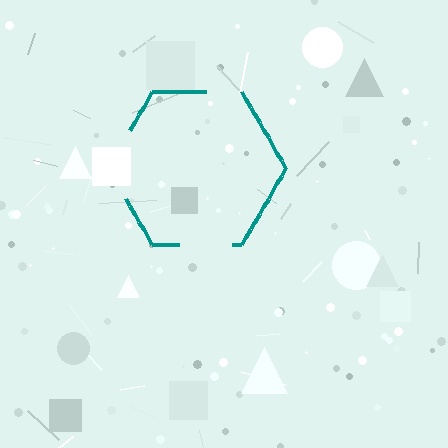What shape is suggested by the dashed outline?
The dashed outline suggests a hexagon.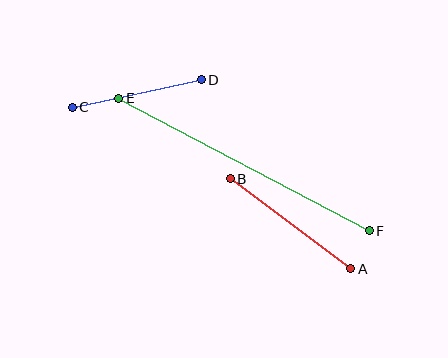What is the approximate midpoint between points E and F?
The midpoint is at approximately (244, 165) pixels.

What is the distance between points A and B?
The distance is approximately 150 pixels.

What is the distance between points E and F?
The distance is approximately 284 pixels.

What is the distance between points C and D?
The distance is approximately 132 pixels.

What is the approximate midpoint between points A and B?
The midpoint is at approximately (291, 224) pixels.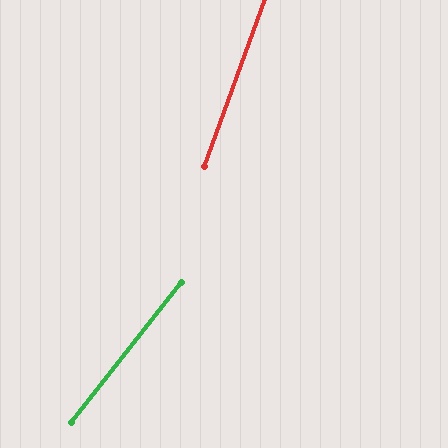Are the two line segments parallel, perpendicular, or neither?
Neither parallel nor perpendicular — they differ by about 19°.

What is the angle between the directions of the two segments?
Approximately 19 degrees.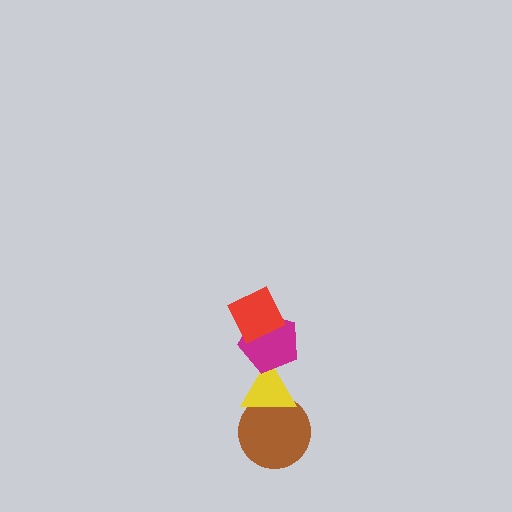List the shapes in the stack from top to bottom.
From top to bottom: the red diamond, the magenta pentagon, the yellow triangle, the brown circle.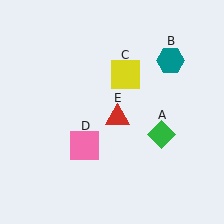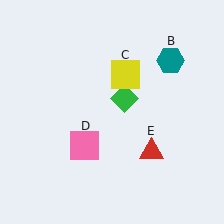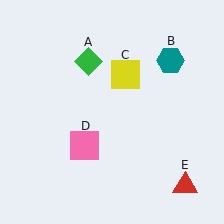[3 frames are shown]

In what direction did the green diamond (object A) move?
The green diamond (object A) moved up and to the left.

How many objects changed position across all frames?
2 objects changed position: green diamond (object A), red triangle (object E).